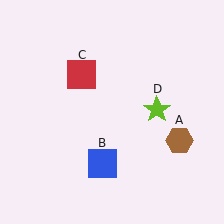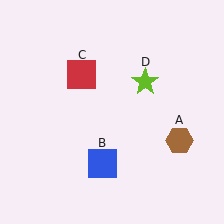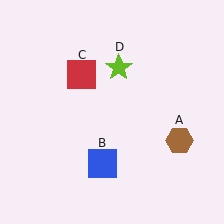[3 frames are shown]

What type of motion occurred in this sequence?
The lime star (object D) rotated counterclockwise around the center of the scene.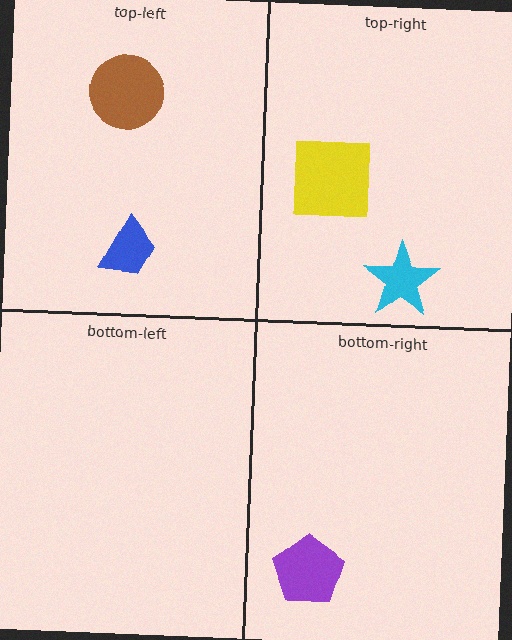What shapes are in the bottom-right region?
The purple pentagon.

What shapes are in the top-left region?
The blue trapezoid, the brown circle.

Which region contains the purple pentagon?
The bottom-right region.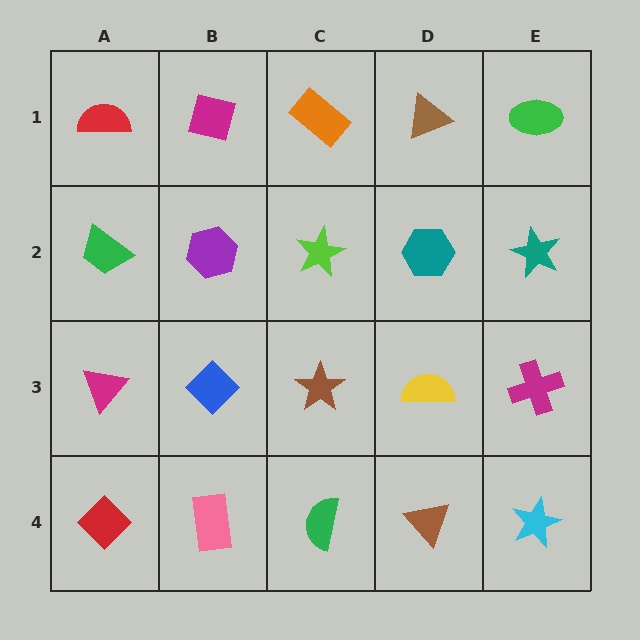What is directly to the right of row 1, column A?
A magenta square.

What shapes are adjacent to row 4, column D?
A yellow semicircle (row 3, column D), a green semicircle (row 4, column C), a cyan star (row 4, column E).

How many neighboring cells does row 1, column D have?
3.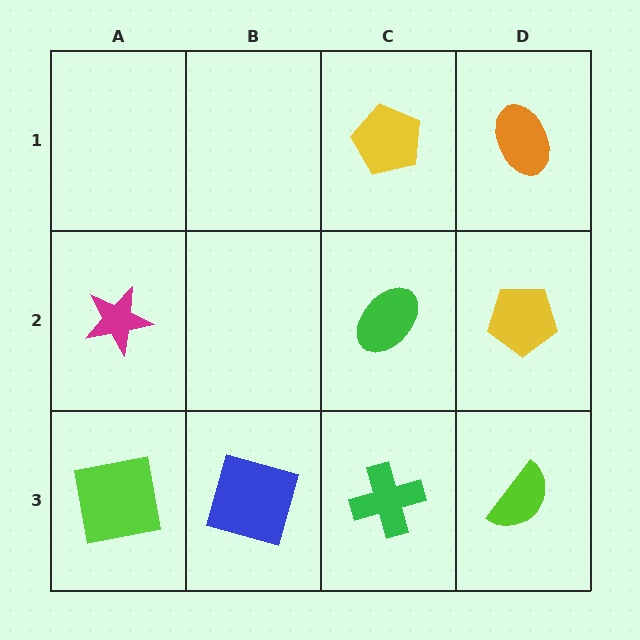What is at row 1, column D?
An orange ellipse.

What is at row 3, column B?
A blue square.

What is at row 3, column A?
A lime square.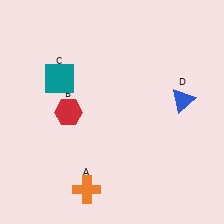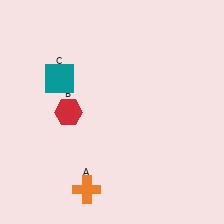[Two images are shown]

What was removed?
The blue triangle (D) was removed in Image 2.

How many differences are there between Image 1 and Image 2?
There is 1 difference between the two images.